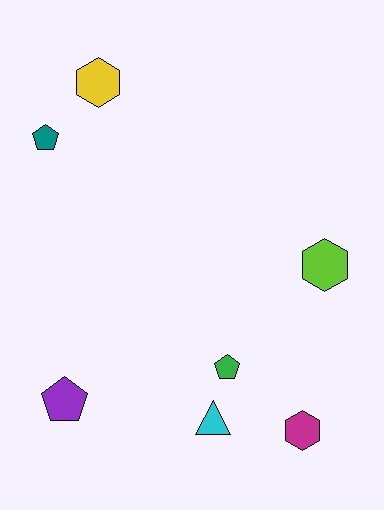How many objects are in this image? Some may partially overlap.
There are 7 objects.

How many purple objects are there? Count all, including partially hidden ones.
There is 1 purple object.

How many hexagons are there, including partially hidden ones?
There are 3 hexagons.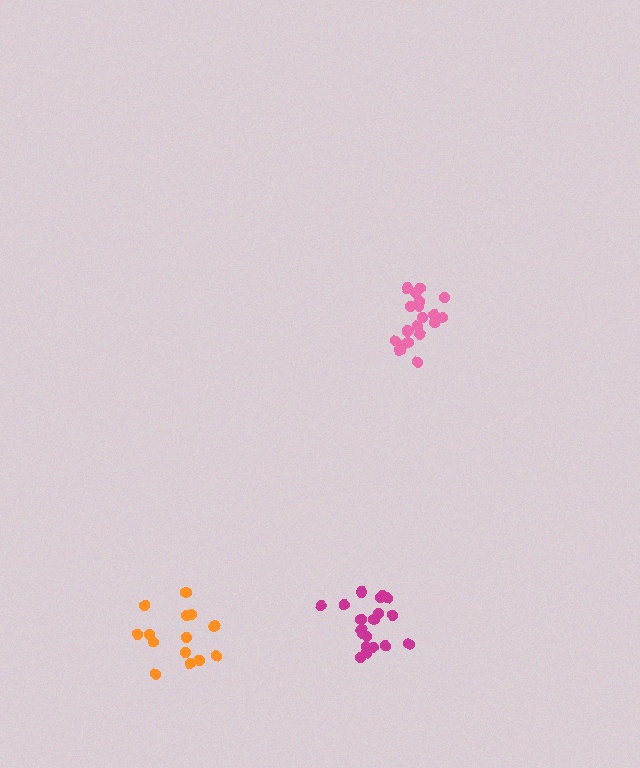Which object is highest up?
The pink cluster is topmost.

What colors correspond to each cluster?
The clusters are colored: magenta, pink, orange.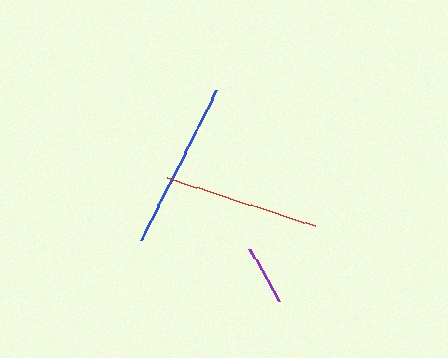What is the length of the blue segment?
The blue segment is approximately 167 pixels long.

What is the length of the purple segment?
The purple segment is approximately 61 pixels long.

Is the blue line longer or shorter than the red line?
The blue line is longer than the red line.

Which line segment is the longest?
The blue line is the longest at approximately 167 pixels.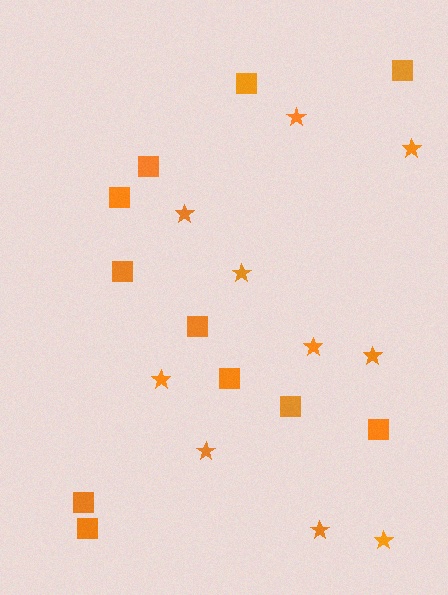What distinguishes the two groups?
There are 2 groups: one group of squares (11) and one group of stars (10).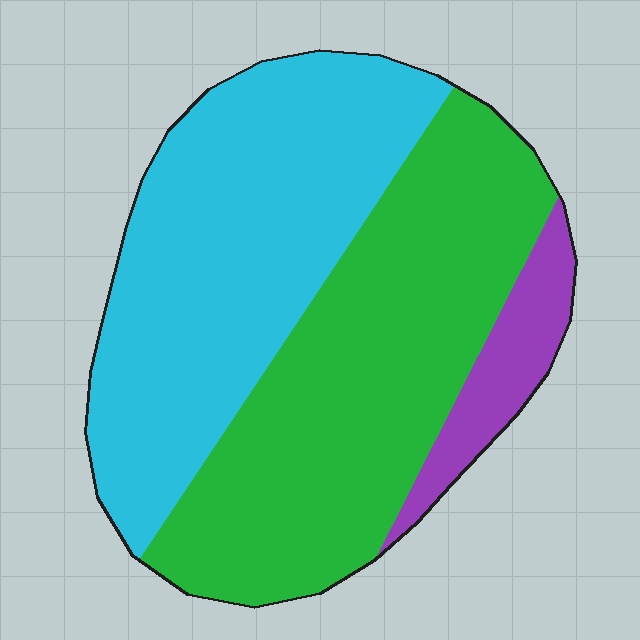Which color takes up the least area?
Purple, at roughly 10%.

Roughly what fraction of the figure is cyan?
Cyan covers around 45% of the figure.